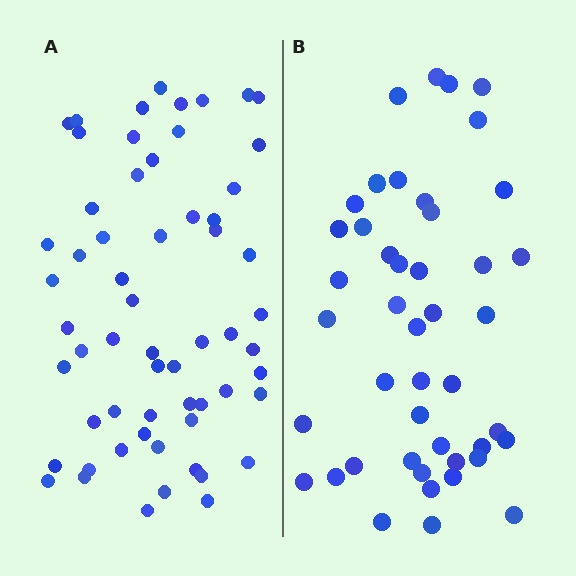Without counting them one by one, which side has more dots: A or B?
Region A (the left region) has more dots.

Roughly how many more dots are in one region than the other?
Region A has approximately 15 more dots than region B.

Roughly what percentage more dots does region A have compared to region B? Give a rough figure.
About 35% more.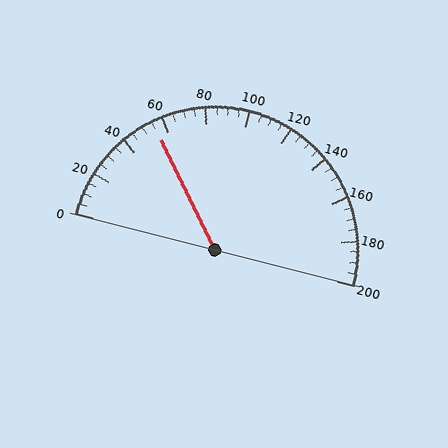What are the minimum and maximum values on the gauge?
The gauge ranges from 0 to 200.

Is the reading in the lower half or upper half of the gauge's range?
The reading is in the lower half of the range (0 to 200).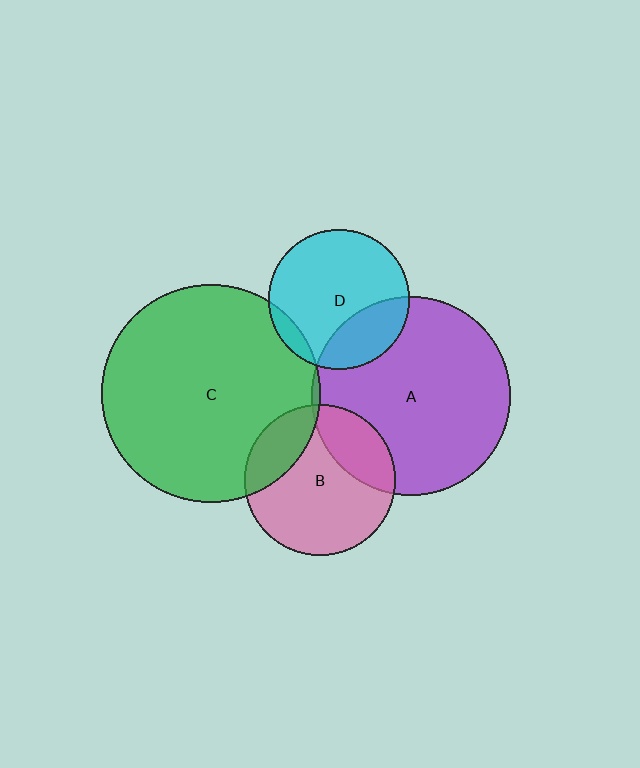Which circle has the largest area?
Circle C (green).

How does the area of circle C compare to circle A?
Approximately 1.2 times.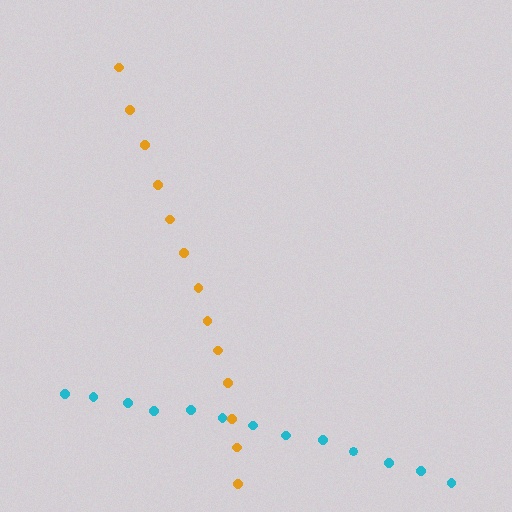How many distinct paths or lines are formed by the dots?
There are 2 distinct paths.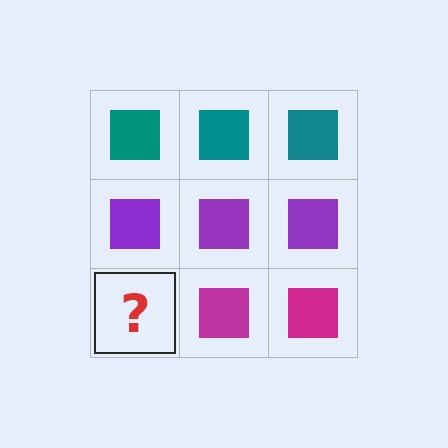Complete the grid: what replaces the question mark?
The question mark should be replaced with a magenta square.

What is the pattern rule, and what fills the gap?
The rule is that each row has a consistent color. The gap should be filled with a magenta square.